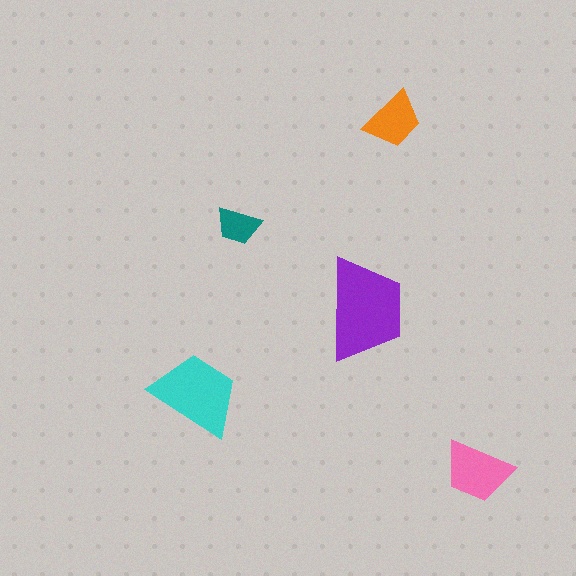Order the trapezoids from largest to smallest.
the purple one, the cyan one, the pink one, the orange one, the teal one.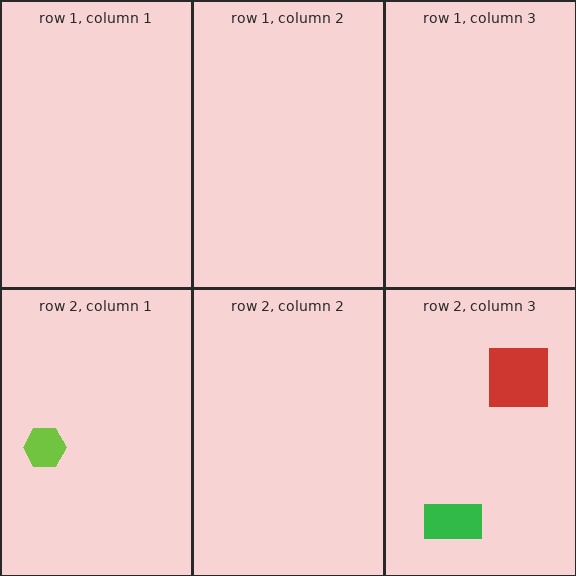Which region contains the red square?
The row 2, column 3 region.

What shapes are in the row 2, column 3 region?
The green rectangle, the red square.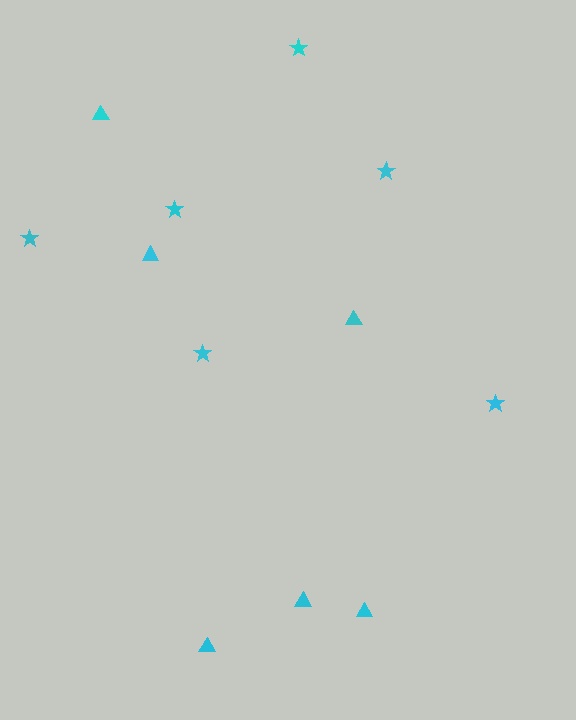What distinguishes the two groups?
There are 2 groups: one group of stars (6) and one group of triangles (6).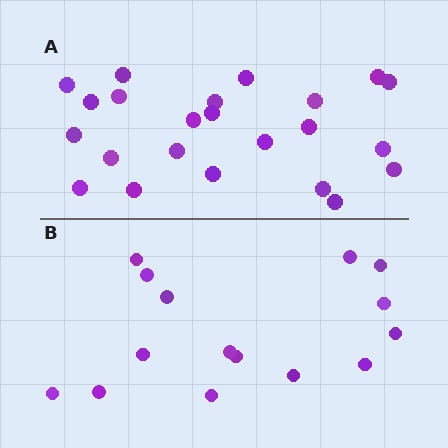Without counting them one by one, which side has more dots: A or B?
Region A (the top region) has more dots.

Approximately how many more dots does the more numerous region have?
Region A has roughly 8 or so more dots than region B.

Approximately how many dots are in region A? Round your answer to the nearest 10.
About 20 dots. (The exact count is 23, which rounds to 20.)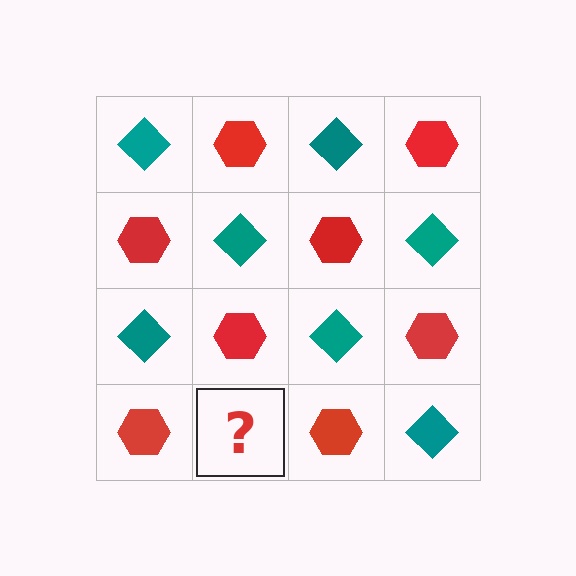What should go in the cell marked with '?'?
The missing cell should contain a teal diamond.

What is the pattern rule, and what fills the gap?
The rule is that it alternates teal diamond and red hexagon in a checkerboard pattern. The gap should be filled with a teal diamond.